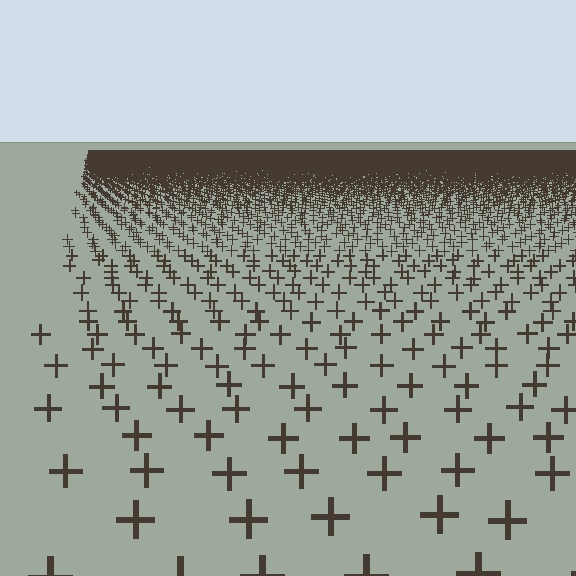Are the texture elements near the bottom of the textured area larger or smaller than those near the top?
Larger. Near the bottom, elements are closer to the viewer and appear at a bigger on-screen size.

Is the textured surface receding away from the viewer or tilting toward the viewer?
The surface is receding away from the viewer. Texture elements get smaller and denser toward the top.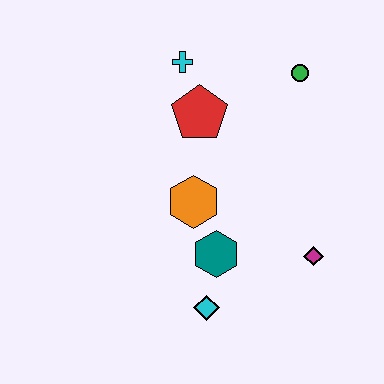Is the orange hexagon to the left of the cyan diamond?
Yes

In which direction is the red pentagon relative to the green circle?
The red pentagon is to the left of the green circle.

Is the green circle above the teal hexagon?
Yes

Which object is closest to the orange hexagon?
The teal hexagon is closest to the orange hexagon.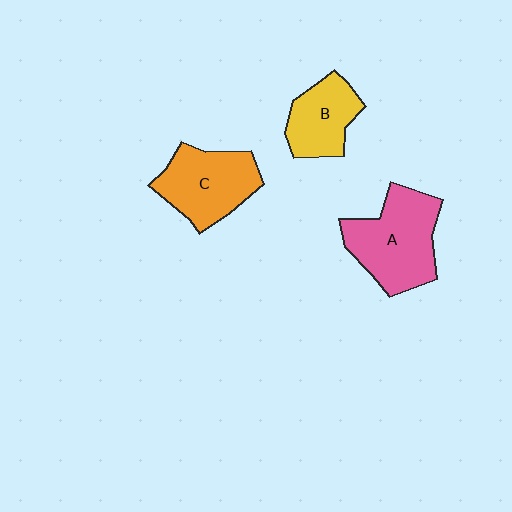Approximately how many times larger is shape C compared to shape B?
Approximately 1.3 times.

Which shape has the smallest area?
Shape B (yellow).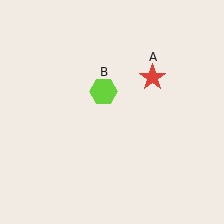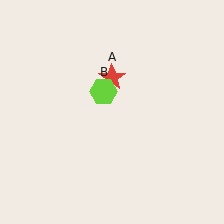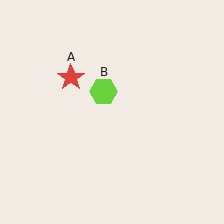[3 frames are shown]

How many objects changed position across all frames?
1 object changed position: red star (object A).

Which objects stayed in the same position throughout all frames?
Lime hexagon (object B) remained stationary.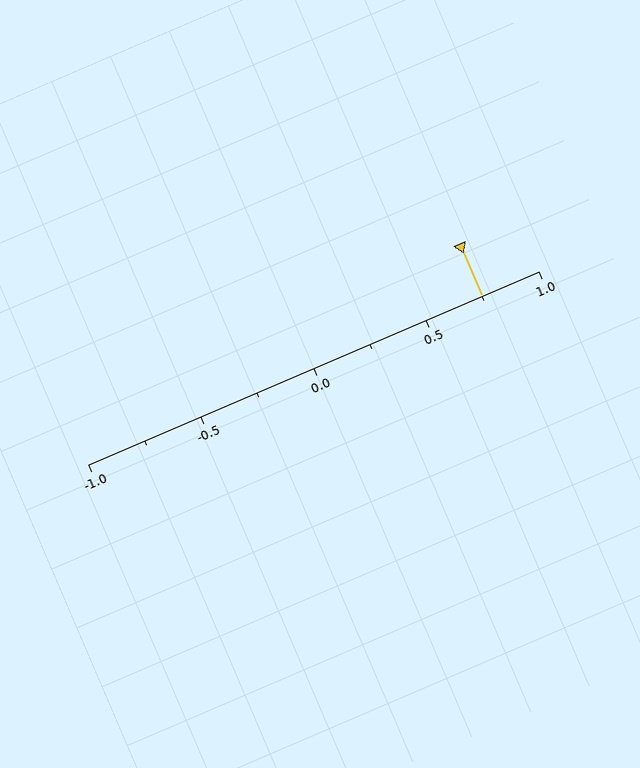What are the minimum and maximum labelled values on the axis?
The axis runs from -1.0 to 1.0.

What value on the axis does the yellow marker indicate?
The marker indicates approximately 0.75.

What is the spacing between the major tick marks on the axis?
The major ticks are spaced 0.5 apart.